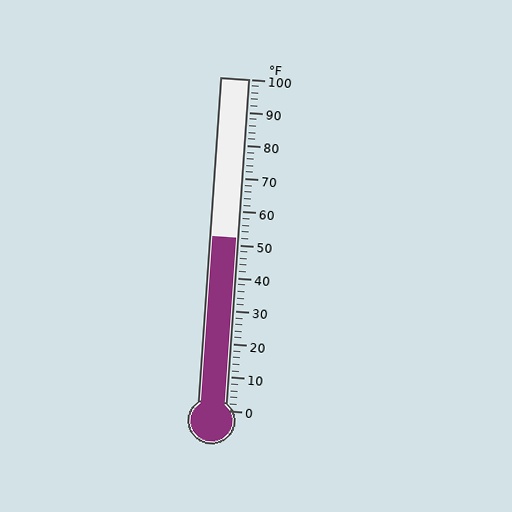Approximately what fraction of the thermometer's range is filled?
The thermometer is filled to approximately 50% of its range.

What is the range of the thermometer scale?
The thermometer scale ranges from 0°F to 100°F.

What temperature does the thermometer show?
The thermometer shows approximately 52°F.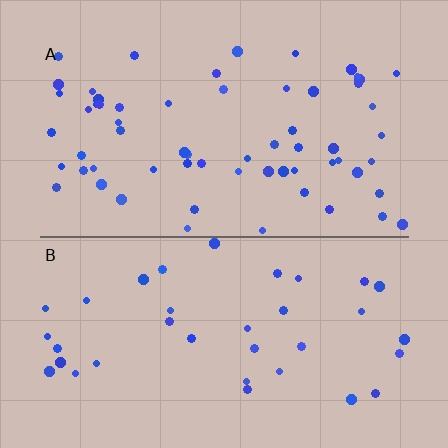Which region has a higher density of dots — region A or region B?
A (the top).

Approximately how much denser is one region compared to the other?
Approximately 1.7× — region A over region B.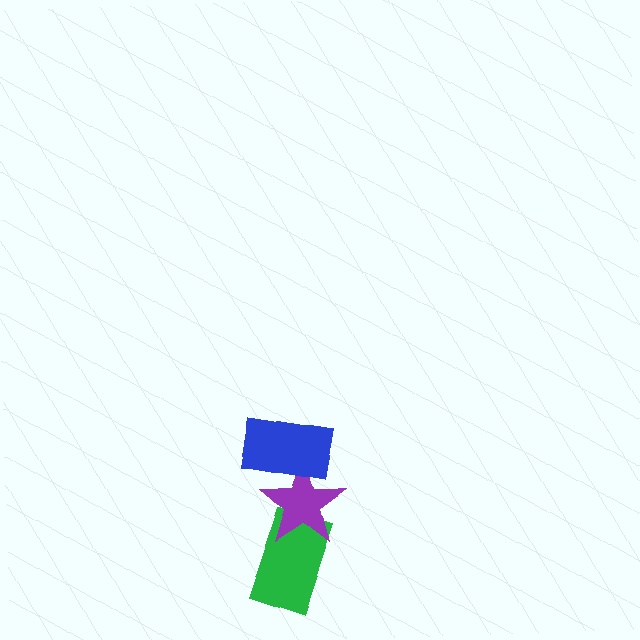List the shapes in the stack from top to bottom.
From top to bottom: the blue rectangle, the purple star, the green rectangle.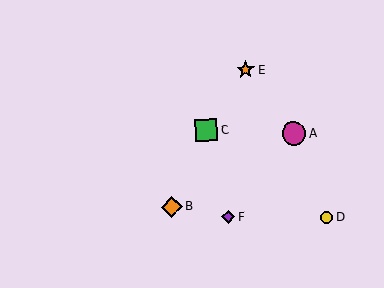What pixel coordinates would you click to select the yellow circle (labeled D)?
Click at (327, 218) to select the yellow circle D.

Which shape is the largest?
The magenta circle (labeled A) is the largest.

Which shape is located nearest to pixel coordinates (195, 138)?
The green square (labeled C) at (206, 130) is nearest to that location.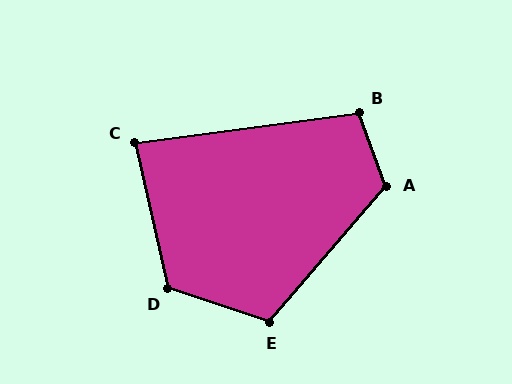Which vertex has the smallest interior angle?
C, at approximately 85 degrees.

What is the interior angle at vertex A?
Approximately 119 degrees (obtuse).